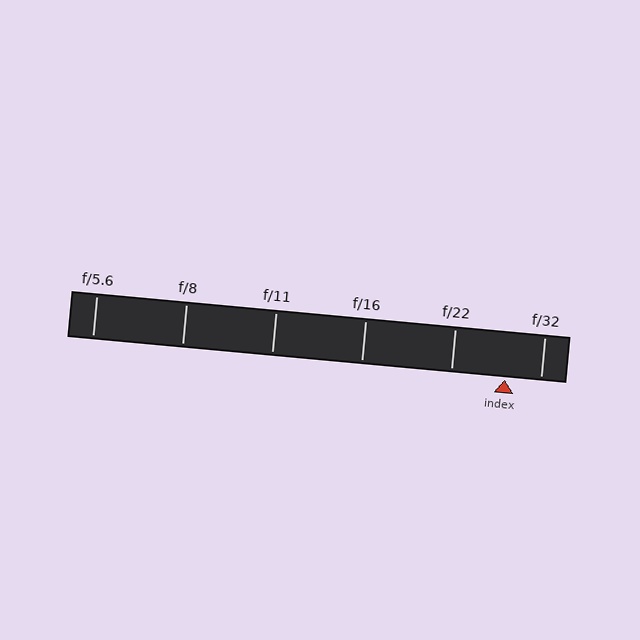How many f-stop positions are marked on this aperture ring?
There are 6 f-stop positions marked.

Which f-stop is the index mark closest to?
The index mark is closest to f/32.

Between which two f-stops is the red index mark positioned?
The index mark is between f/22 and f/32.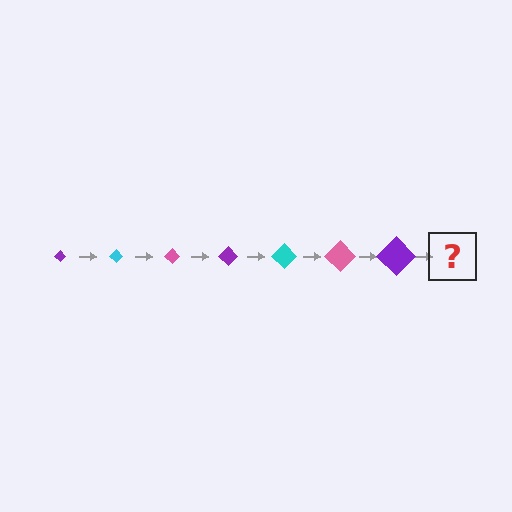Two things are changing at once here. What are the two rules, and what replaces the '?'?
The two rules are that the diamond grows larger each step and the color cycles through purple, cyan, and pink. The '?' should be a cyan diamond, larger than the previous one.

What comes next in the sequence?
The next element should be a cyan diamond, larger than the previous one.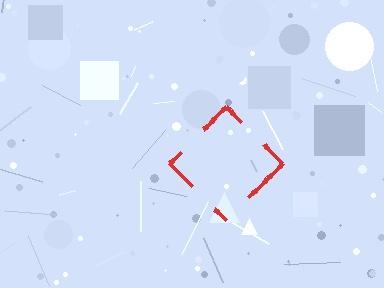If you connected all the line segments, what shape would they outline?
They would outline a diamond.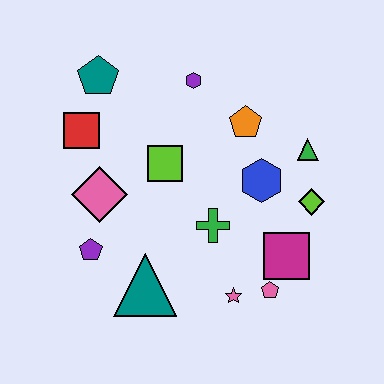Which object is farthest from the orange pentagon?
The purple pentagon is farthest from the orange pentagon.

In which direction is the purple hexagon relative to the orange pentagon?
The purple hexagon is to the left of the orange pentagon.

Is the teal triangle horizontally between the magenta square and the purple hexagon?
No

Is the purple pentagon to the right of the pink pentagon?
No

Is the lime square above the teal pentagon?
No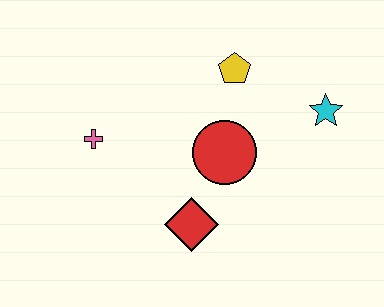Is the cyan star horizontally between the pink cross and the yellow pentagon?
No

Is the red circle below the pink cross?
Yes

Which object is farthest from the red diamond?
The cyan star is farthest from the red diamond.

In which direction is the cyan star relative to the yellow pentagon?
The cyan star is to the right of the yellow pentagon.